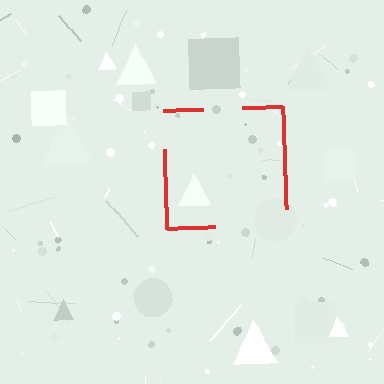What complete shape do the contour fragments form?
The contour fragments form a square.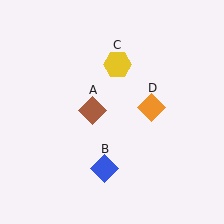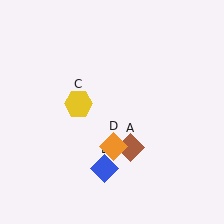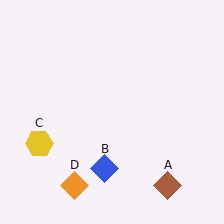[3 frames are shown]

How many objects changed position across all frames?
3 objects changed position: brown diamond (object A), yellow hexagon (object C), orange diamond (object D).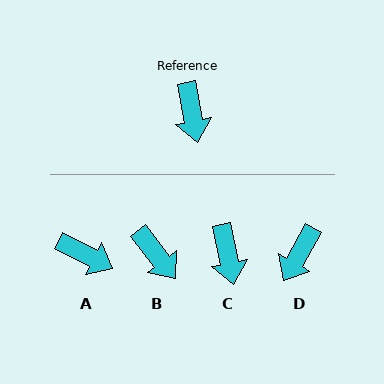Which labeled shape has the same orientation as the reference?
C.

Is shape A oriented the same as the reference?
No, it is off by about 51 degrees.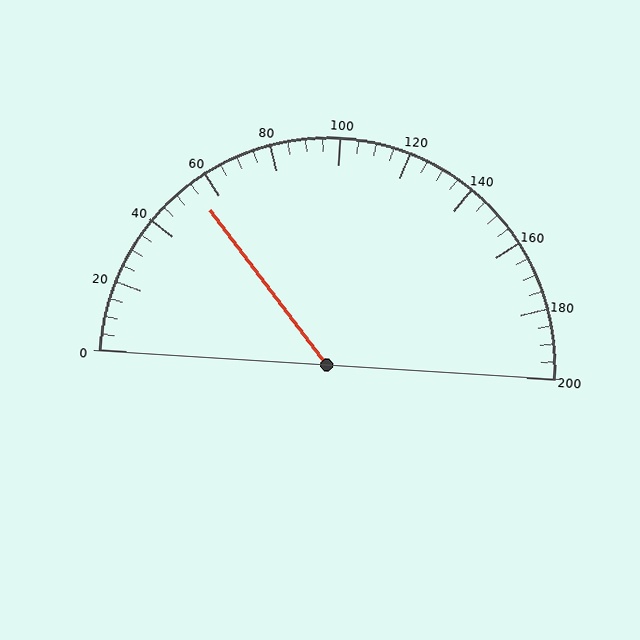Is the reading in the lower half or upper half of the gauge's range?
The reading is in the lower half of the range (0 to 200).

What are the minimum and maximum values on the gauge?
The gauge ranges from 0 to 200.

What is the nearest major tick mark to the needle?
The nearest major tick mark is 60.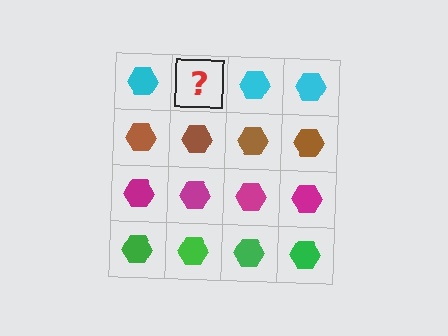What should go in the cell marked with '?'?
The missing cell should contain a cyan hexagon.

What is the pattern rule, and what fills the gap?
The rule is that each row has a consistent color. The gap should be filled with a cyan hexagon.